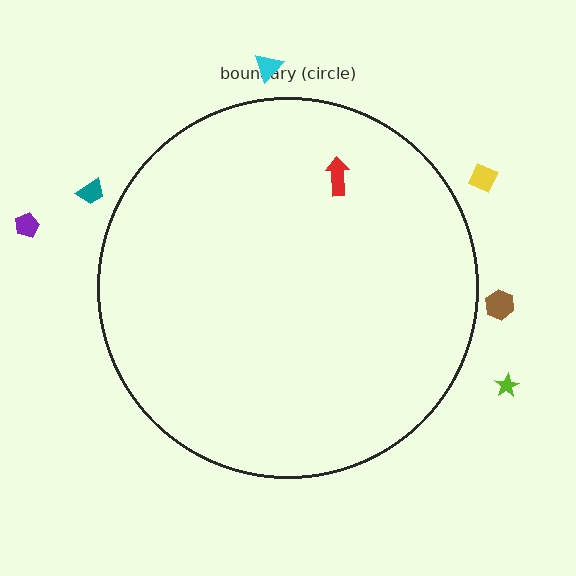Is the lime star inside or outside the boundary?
Outside.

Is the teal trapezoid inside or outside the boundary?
Outside.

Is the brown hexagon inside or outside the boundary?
Outside.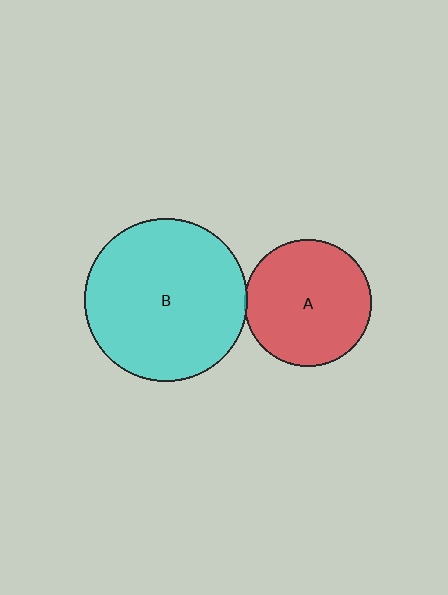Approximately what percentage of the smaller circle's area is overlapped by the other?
Approximately 5%.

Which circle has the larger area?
Circle B (cyan).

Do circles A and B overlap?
Yes.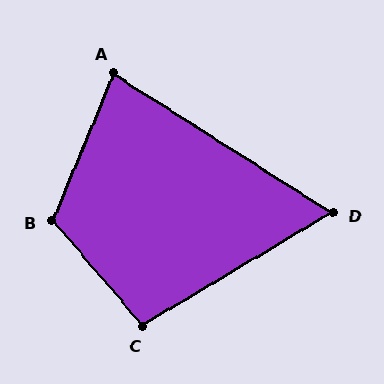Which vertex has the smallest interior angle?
D, at approximately 63 degrees.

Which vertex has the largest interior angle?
B, at approximately 117 degrees.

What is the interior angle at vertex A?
Approximately 80 degrees (acute).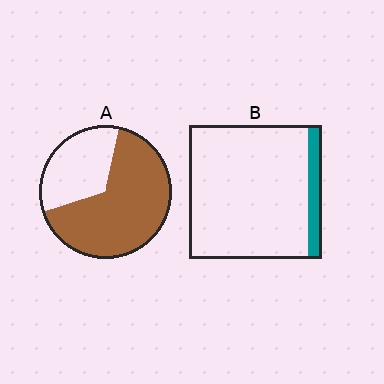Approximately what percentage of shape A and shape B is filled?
A is approximately 65% and B is approximately 10%.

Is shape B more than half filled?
No.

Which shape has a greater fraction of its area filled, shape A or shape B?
Shape A.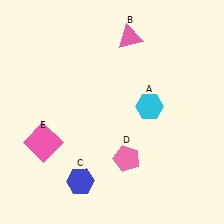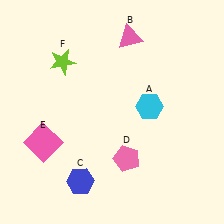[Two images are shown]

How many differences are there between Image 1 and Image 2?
There is 1 difference between the two images.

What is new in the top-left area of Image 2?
A lime star (F) was added in the top-left area of Image 2.